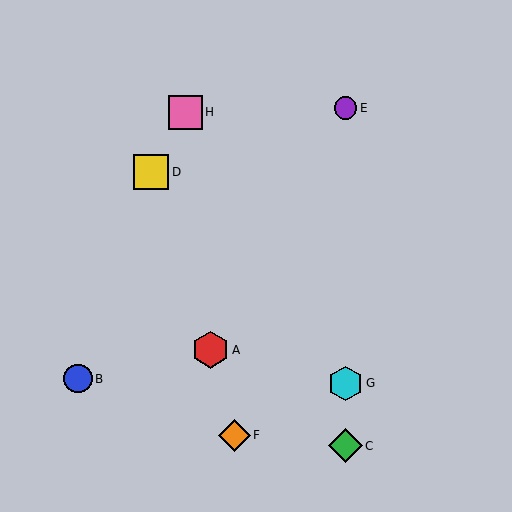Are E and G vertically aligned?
Yes, both are at x≈346.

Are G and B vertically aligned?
No, G is at x≈346 and B is at x≈78.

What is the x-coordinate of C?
Object C is at x≈346.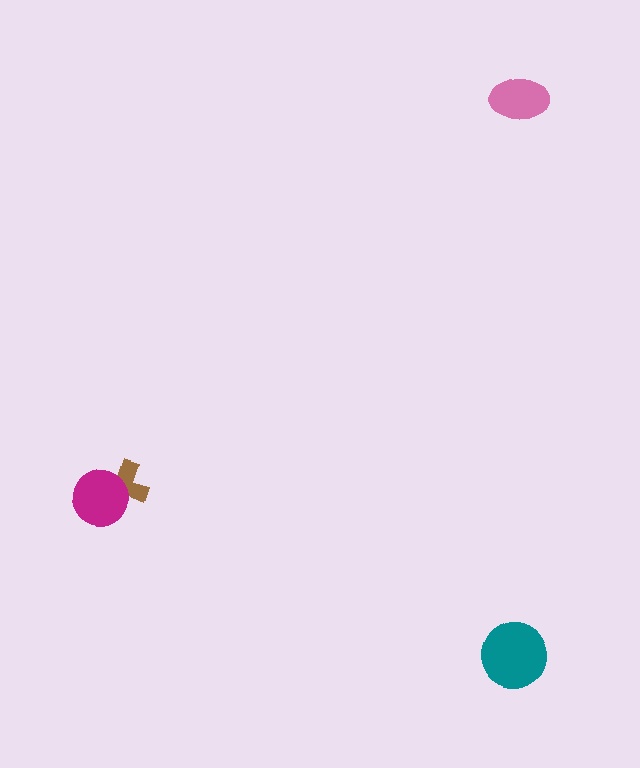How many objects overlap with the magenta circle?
1 object overlaps with the magenta circle.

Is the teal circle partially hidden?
No, no other shape covers it.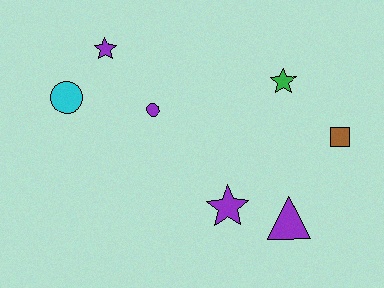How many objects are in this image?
There are 7 objects.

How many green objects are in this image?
There is 1 green object.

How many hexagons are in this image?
There are no hexagons.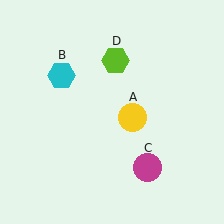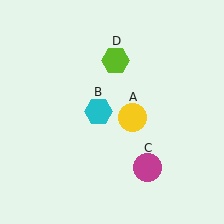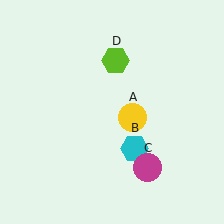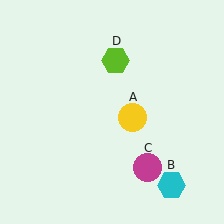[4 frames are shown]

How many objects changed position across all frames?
1 object changed position: cyan hexagon (object B).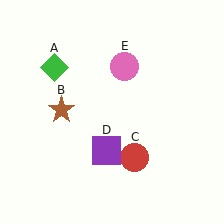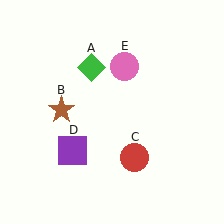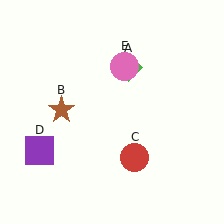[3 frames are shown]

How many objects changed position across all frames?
2 objects changed position: green diamond (object A), purple square (object D).